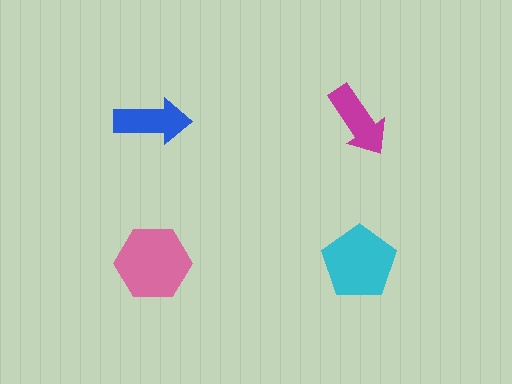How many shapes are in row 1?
2 shapes.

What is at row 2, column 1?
A pink hexagon.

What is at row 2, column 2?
A cyan pentagon.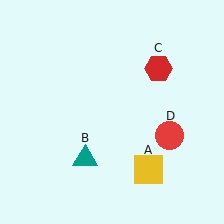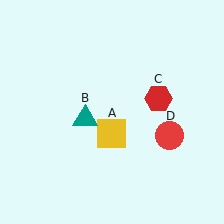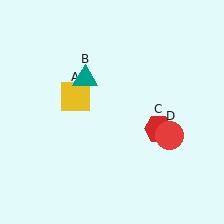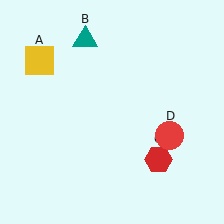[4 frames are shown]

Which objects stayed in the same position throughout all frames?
Red circle (object D) remained stationary.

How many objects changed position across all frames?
3 objects changed position: yellow square (object A), teal triangle (object B), red hexagon (object C).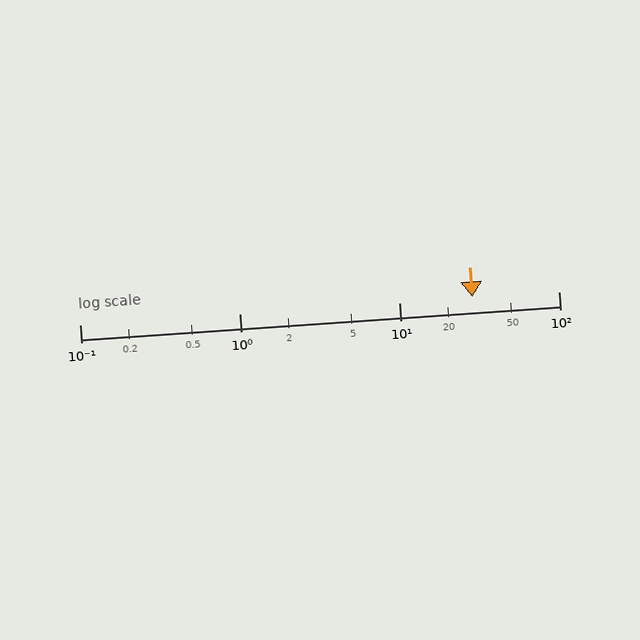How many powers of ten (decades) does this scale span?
The scale spans 3 decades, from 0.1 to 100.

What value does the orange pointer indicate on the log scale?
The pointer indicates approximately 29.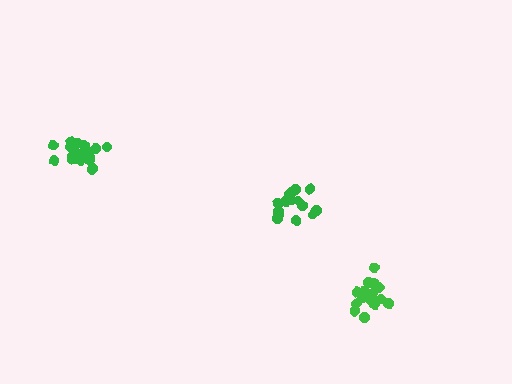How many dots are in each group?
Group 1: 19 dots, Group 2: 20 dots, Group 3: 16 dots (55 total).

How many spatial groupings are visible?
There are 3 spatial groupings.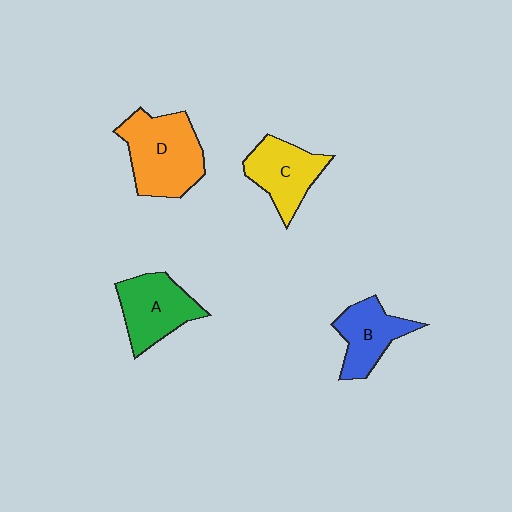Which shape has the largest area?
Shape D (orange).